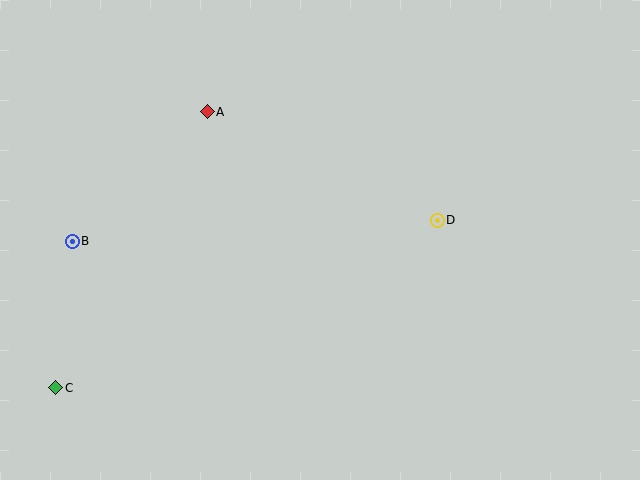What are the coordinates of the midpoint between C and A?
The midpoint between C and A is at (131, 250).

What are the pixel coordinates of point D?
Point D is at (437, 220).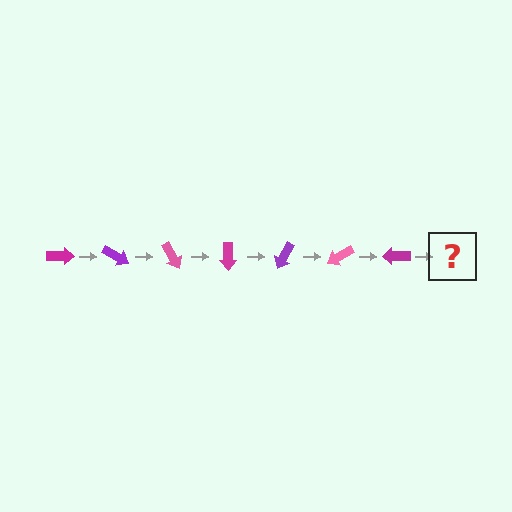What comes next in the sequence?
The next element should be a purple arrow, rotated 210 degrees from the start.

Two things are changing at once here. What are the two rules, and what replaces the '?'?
The two rules are that it rotates 30 degrees each step and the color cycles through magenta, purple, and pink. The '?' should be a purple arrow, rotated 210 degrees from the start.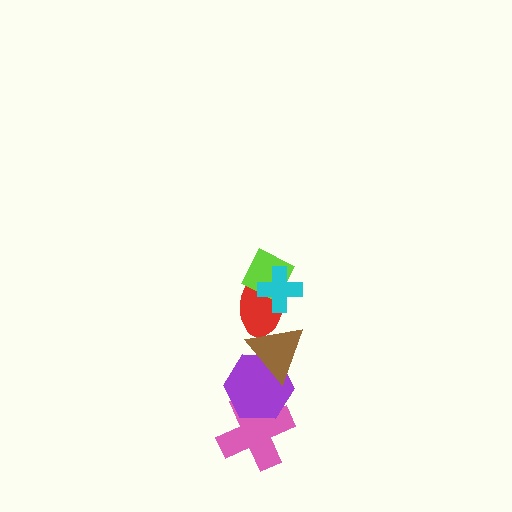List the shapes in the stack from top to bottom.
From top to bottom: the cyan cross, the lime diamond, the red ellipse, the brown triangle, the purple hexagon, the pink cross.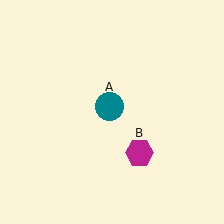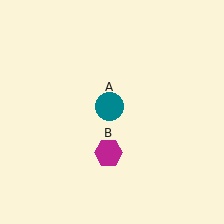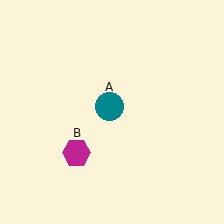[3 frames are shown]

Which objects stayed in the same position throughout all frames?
Teal circle (object A) remained stationary.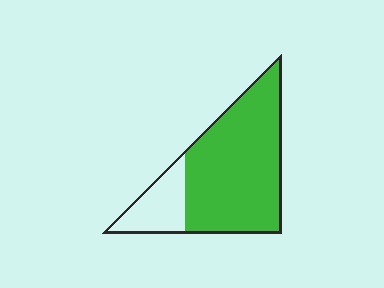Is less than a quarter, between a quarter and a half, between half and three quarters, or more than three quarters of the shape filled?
More than three quarters.